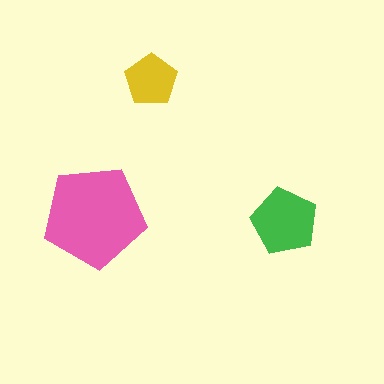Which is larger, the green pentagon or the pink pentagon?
The pink one.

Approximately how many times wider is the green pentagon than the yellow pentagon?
About 1.5 times wider.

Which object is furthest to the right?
The green pentagon is rightmost.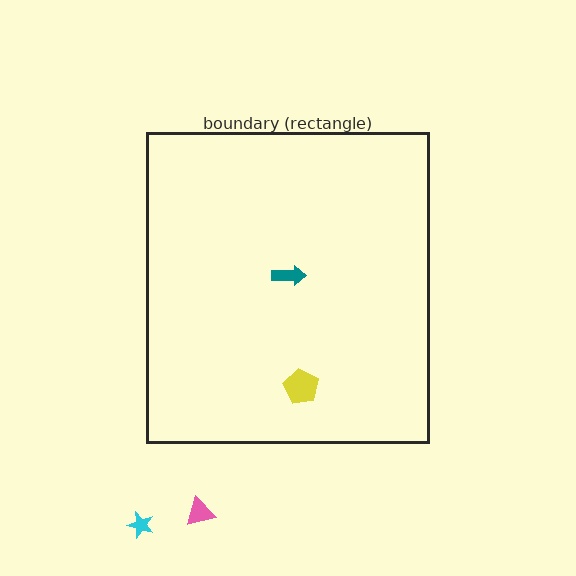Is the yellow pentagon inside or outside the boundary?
Inside.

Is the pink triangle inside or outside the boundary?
Outside.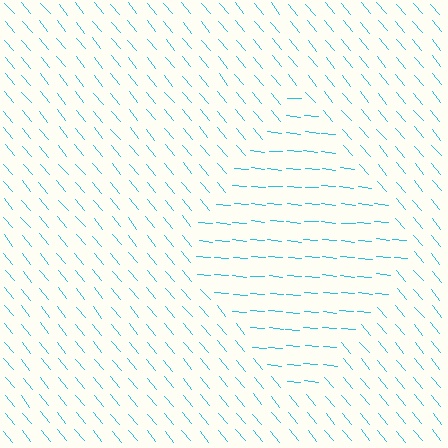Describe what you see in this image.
The image is filled with small cyan line segments. A diamond region in the image has lines oriented differently from the surrounding lines, creating a visible texture boundary.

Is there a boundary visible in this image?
Yes, there is a texture boundary formed by a change in line orientation.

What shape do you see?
I see a diamond.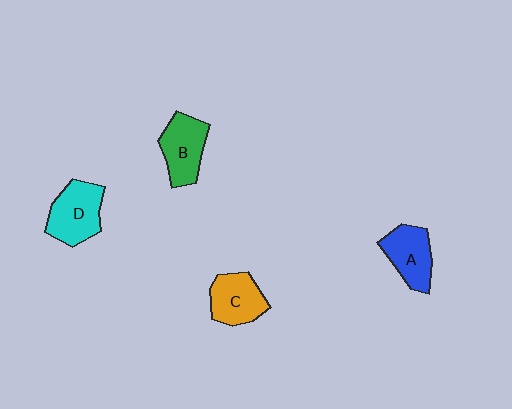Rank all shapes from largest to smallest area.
From largest to smallest: D (cyan), B (green), C (orange), A (blue).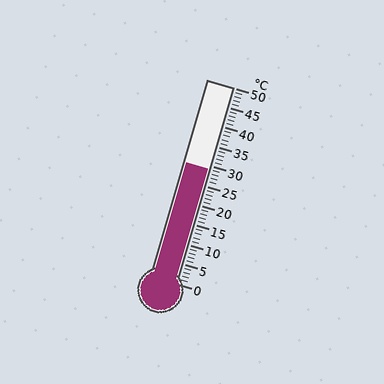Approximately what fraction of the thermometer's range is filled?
The thermometer is filled to approximately 60% of its range.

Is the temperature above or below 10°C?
The temperature is above 10°C.